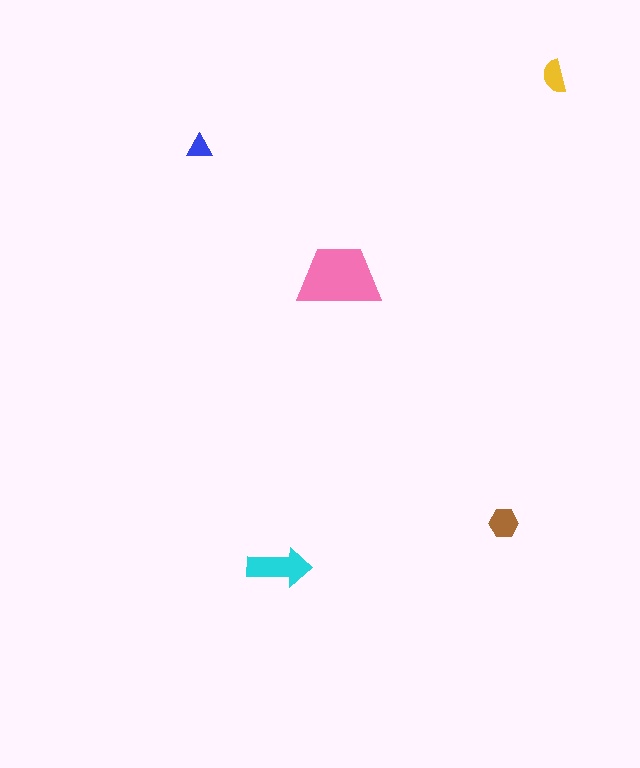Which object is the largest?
The pink trapezoid.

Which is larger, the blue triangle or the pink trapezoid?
The pink trapezoid.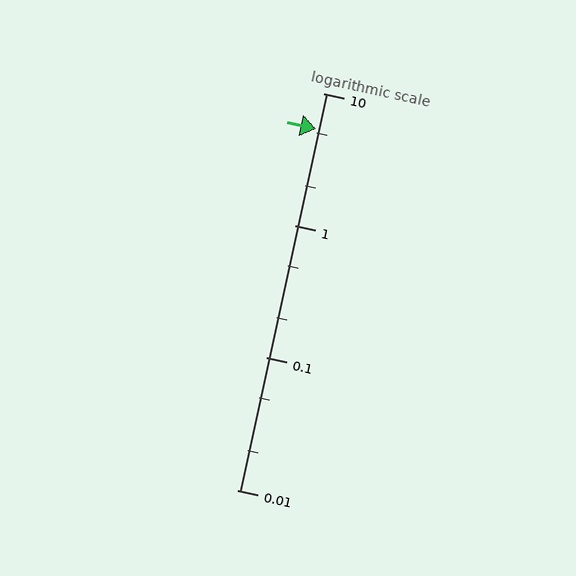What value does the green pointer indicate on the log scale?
The pointer indicates approximately 5.4.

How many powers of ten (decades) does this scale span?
The scale spans 3 decades, from 0.01 to 10.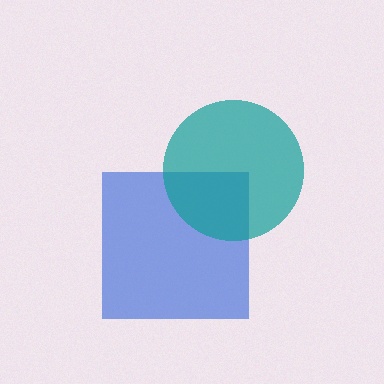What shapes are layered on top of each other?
The layered shapes are: a blue square, a teal circle.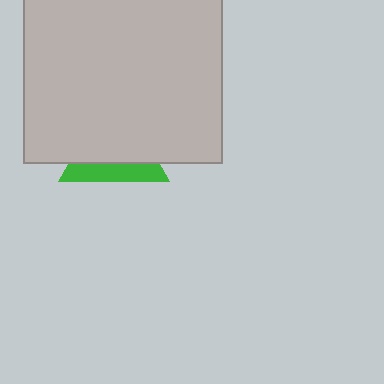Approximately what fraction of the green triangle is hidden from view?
Roughly 66% of the green triangle is hidden behind the light gray square.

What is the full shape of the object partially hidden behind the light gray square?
The partially hidden object is a green triangle.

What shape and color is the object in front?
The object in front is a light gray square.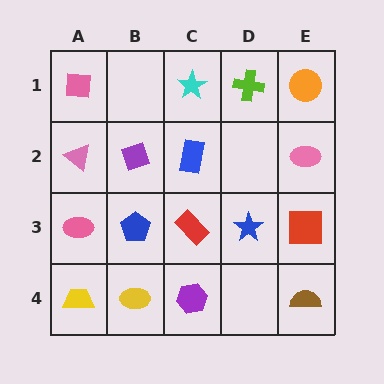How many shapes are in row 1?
4 shapes.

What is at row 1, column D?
A lime cross.